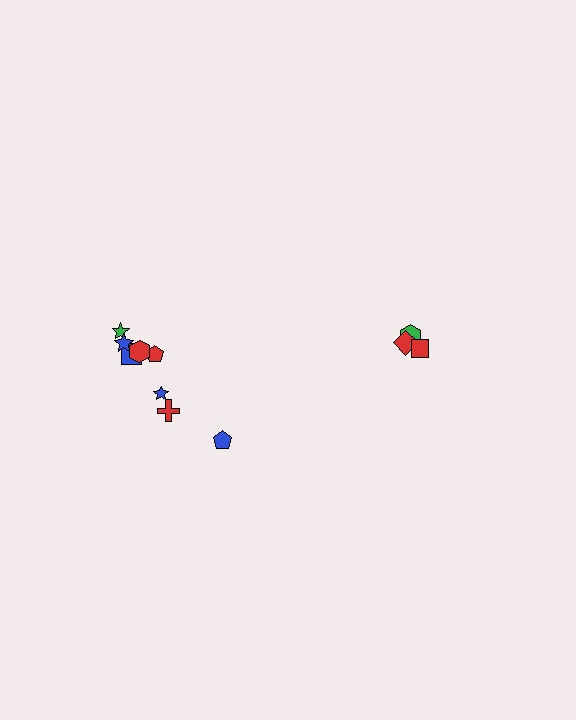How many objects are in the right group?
There are 3 objects.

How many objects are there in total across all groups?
There are 11 objects.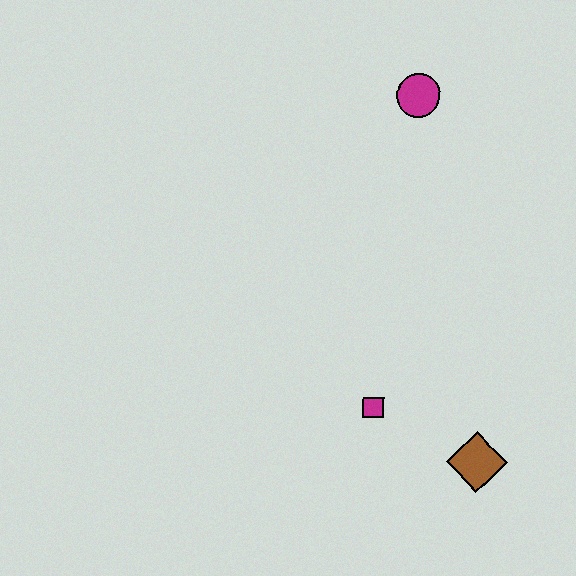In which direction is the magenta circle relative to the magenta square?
The magenta circle is above the magenta square.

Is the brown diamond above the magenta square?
No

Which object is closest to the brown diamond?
The magenta square is closest to the brown diamond.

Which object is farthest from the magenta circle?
The brown diamond is farthest from the magenta circle.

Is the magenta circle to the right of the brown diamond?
No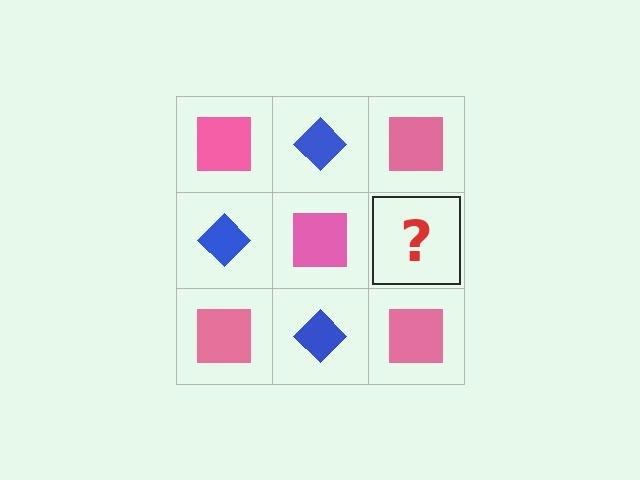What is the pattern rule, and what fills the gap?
The rule is that it alternates pink square and blue diamond in a checkerboard pattern. The gap should be filled with a blue diamond.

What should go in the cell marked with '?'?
The missing cell should contain a blue diamond.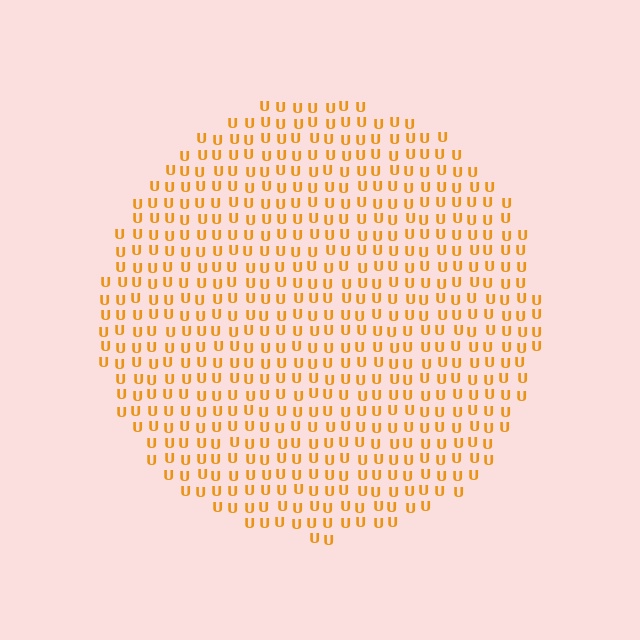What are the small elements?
The small elements are letter U's.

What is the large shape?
The large shape is a circle.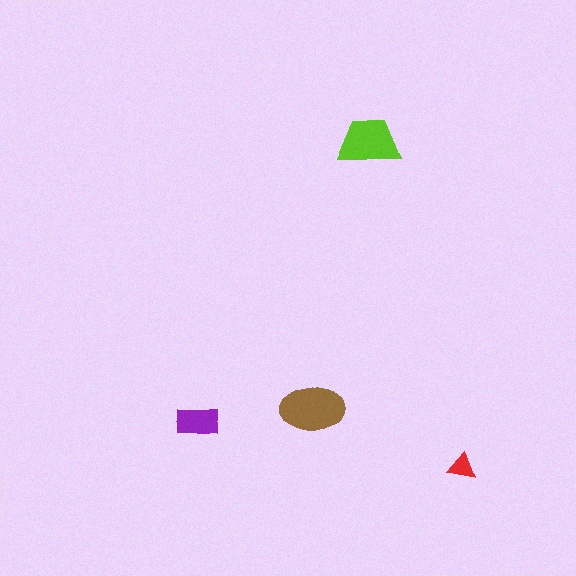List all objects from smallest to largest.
The red triangle, the purple rectangle, the lime trapezoid, the brown ellipse.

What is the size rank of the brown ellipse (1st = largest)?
1st.